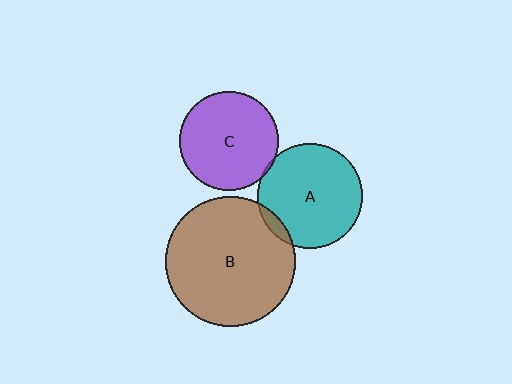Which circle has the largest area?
Circle B (brown).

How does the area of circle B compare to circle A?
Approximately 1.5 times.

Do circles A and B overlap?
Yes.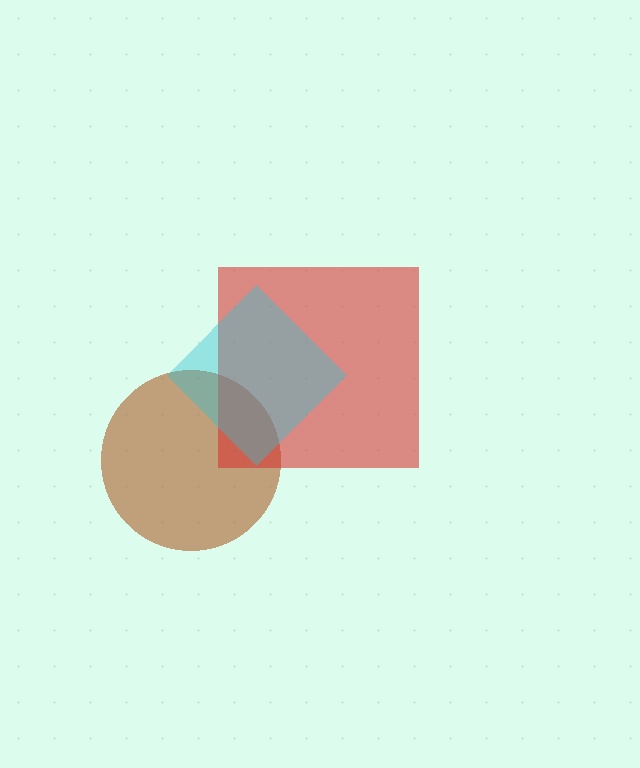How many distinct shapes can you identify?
There are 3 distinct shapes: a brown circle, a red square, a cyan diamond.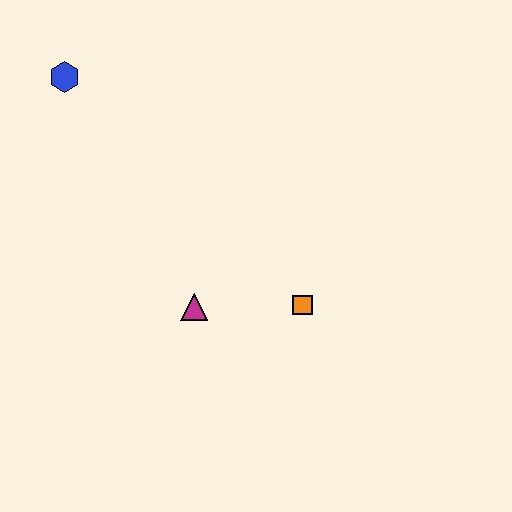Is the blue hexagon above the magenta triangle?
Yes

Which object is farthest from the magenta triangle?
The blue hexagon is farthest from the magenta triangle.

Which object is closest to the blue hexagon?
The magenta triangle is closest to the blue hexagon.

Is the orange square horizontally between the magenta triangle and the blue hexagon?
No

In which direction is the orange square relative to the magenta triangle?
The orange square is to the right of the magenta triangle.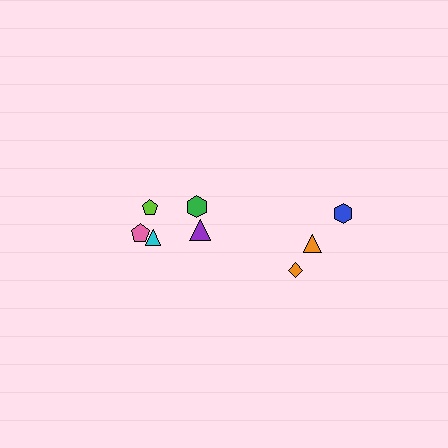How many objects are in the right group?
There are 3 objects.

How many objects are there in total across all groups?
There are 8 objects.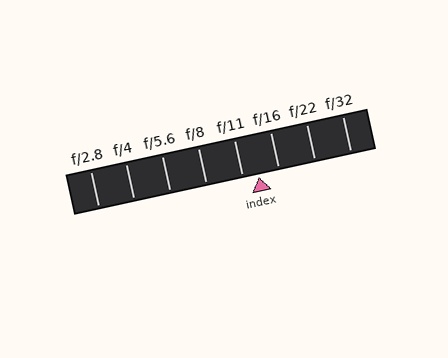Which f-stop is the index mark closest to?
The index mark is closest to f/11.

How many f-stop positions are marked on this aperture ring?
There are 8 f-stop positions marked.